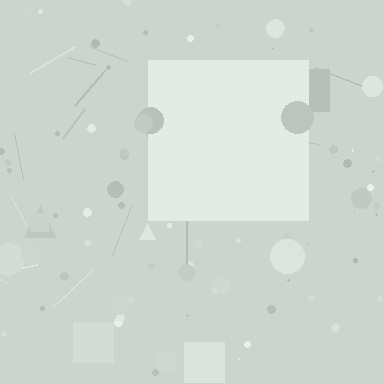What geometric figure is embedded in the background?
A square is embedded in the background.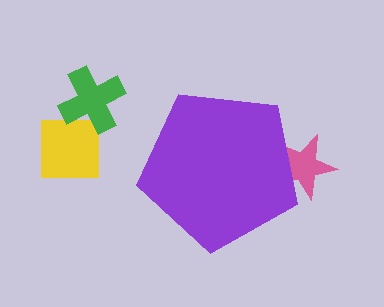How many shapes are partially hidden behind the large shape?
1 shape is partially hidden.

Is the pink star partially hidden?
Yes, the pink star is partially hidden behind the purple pentagon.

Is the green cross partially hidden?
No, the green cross is fully visible.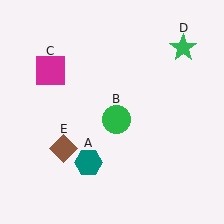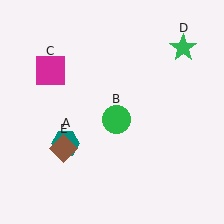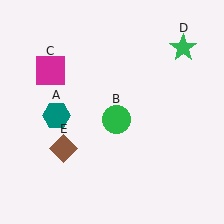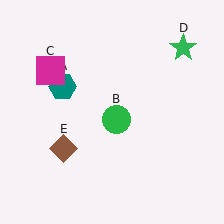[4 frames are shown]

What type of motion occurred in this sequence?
The teal hexagon (object A) rotated clockwise around the center of the scene.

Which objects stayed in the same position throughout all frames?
Green circle (object B) and magenta square (object C) and green star (object D) and brown diamond (object E) remained stationary.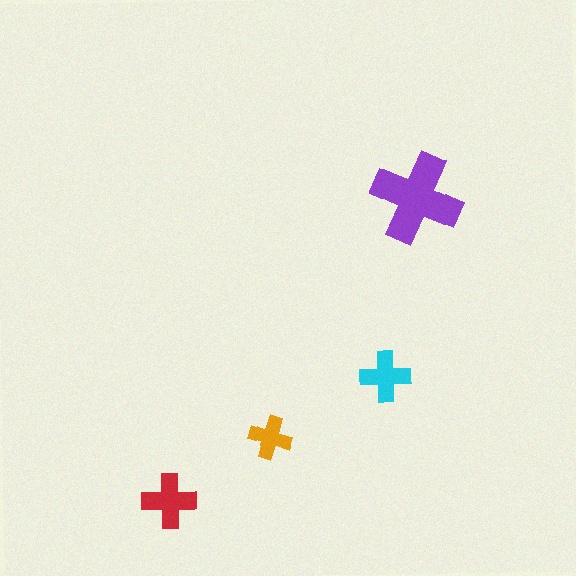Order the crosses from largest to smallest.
the purple one, the red one, the cyan one, the orange one.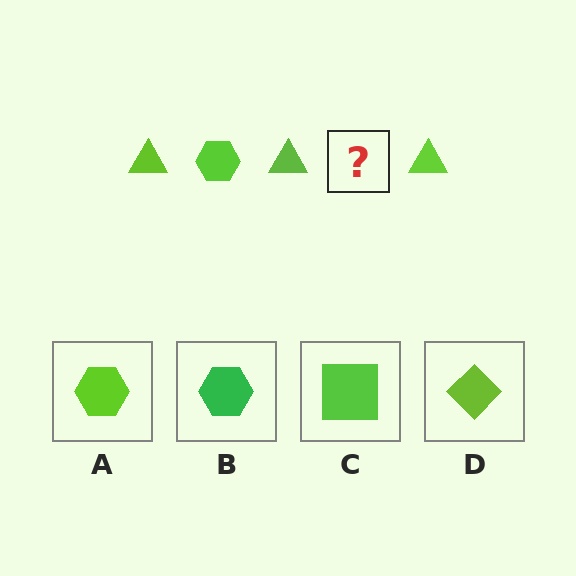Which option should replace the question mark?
Option A.